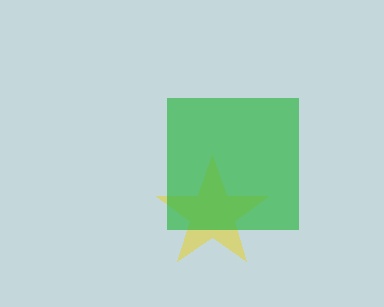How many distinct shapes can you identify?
There are 2 distinct shapes: a yellow star, a green square.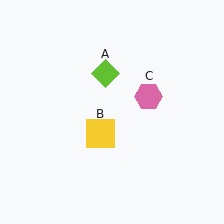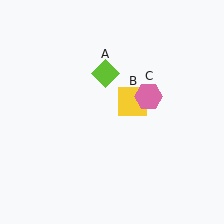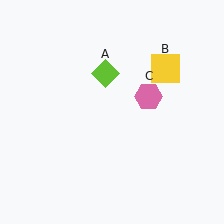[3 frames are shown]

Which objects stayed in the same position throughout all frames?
Lime diamond (object A) and pink hexagon (object C) remained stationary.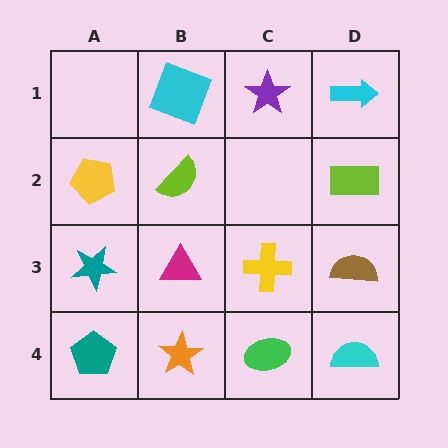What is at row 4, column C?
A green ellipse.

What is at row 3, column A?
A teal star.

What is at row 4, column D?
A cyan semicircle.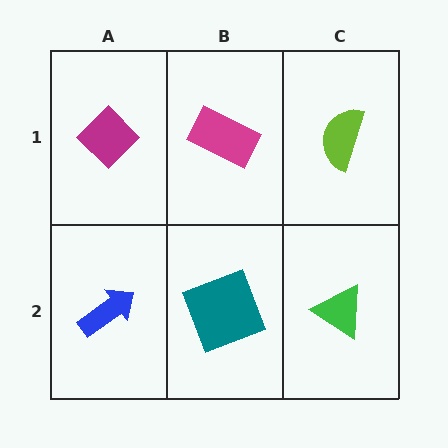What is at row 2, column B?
A teal square.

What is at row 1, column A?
A magenta diamond.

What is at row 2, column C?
A green triangle.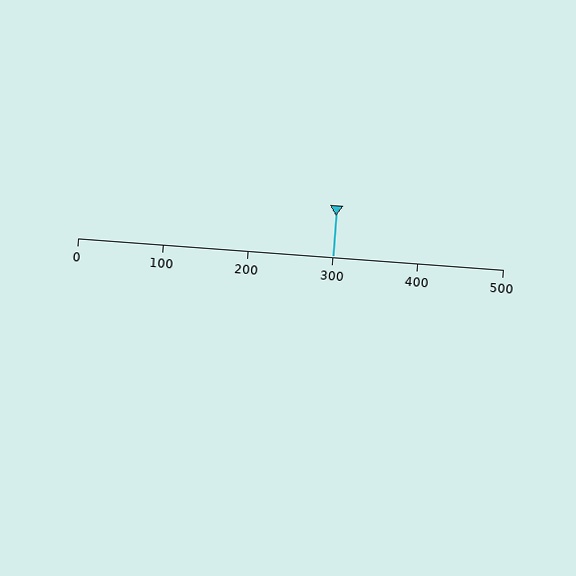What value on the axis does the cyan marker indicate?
The marker indicates approximately 300.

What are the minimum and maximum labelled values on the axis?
The axis runs from 0 to 500.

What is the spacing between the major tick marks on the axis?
The major ticks are spaced 100 apart.